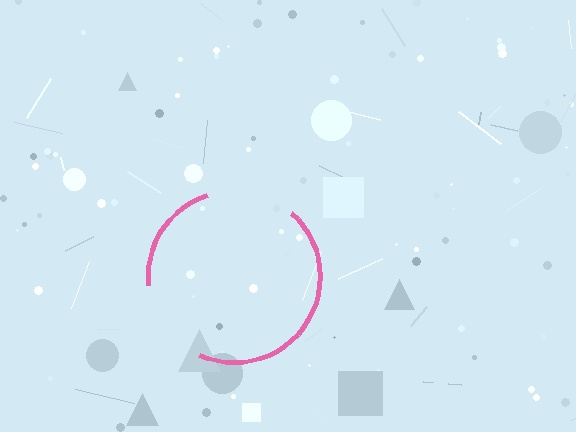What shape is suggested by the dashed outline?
The dashed outline suggests a circle.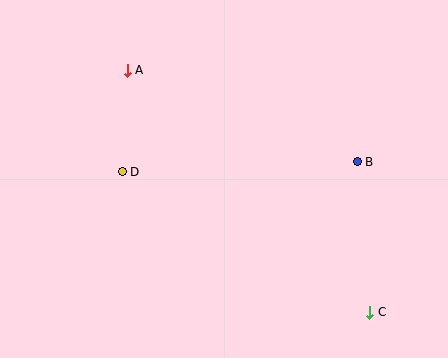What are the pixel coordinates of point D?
Point D is at (122, 172).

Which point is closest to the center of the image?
Point D at (122, 172) is closest to the center.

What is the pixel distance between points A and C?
The distance between A and C is 343 pixels.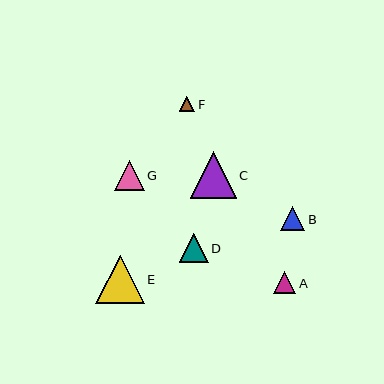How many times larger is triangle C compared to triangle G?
Triangle C is approximately 1.6 times the size of triangle G.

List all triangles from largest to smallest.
From largest to smallest: E, C, G, D, B, A, F.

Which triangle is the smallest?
Triangle F is the smallest with a size of approximately 15 pixels.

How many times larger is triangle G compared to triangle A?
Triangle G is approximately 1.4 times the size of triangle A.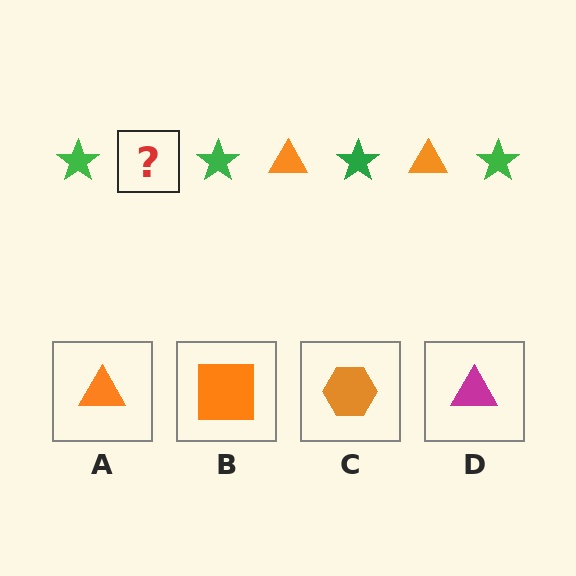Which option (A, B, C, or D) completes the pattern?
A.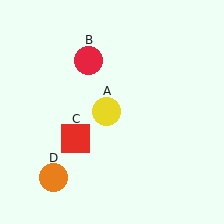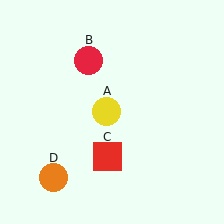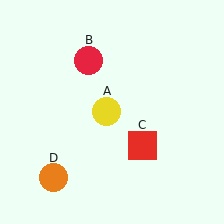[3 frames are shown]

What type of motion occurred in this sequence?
The red square (object C) rotated counterclockwise around the center of the scene.